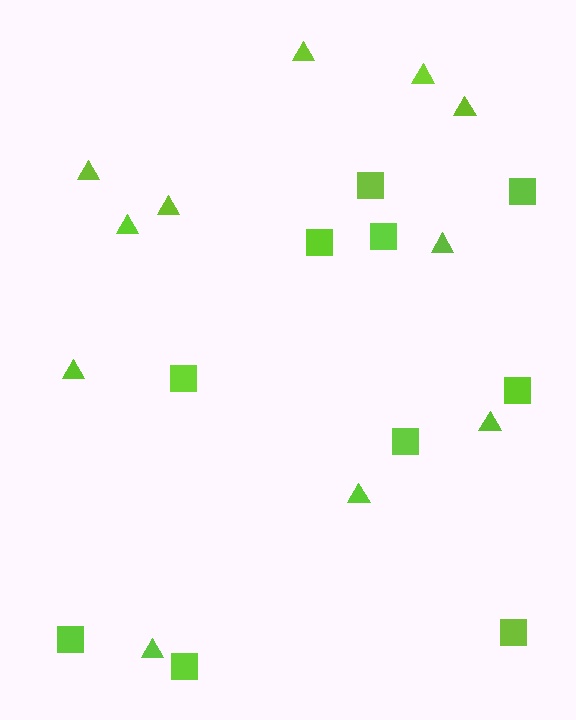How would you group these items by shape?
There are 2 groups: one group of squares (10) and one group of triangles (11).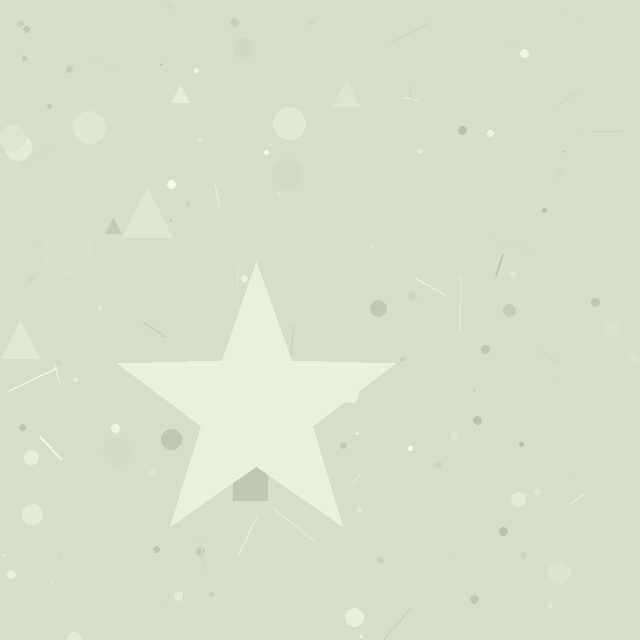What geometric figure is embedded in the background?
A star is embedded in the background.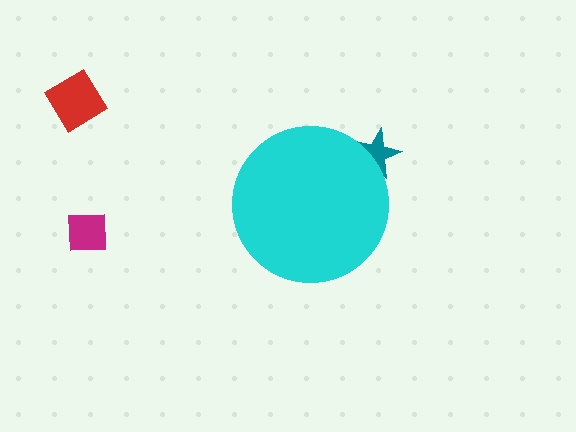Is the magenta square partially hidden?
No, the magenta square is fully visible.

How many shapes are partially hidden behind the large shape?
1 shape is partially hidden.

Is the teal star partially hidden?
Yes, the teal star is partially hidden behind the cyan circle.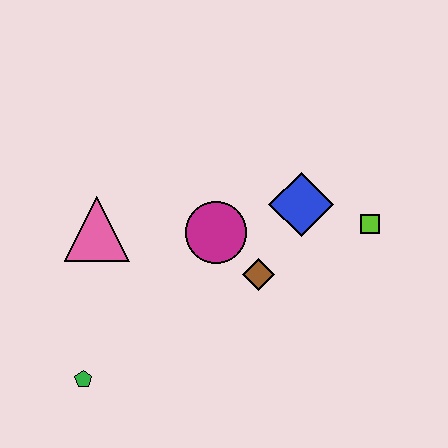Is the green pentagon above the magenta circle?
No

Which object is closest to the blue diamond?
The lime square is closest to the blue diamond.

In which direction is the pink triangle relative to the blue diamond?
The pink triangle is to the left of the blue diamond.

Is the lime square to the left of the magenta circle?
No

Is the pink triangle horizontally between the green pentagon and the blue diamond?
Yes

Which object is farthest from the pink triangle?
The lime square is farthest from the pink triangle.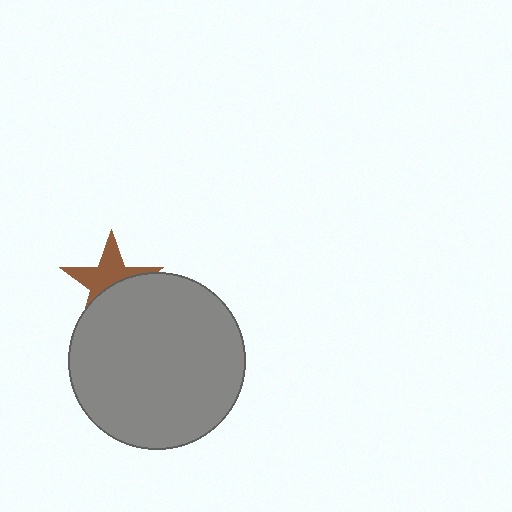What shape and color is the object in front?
The object in front is a gray circle.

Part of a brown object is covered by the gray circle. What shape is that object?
It is a star.